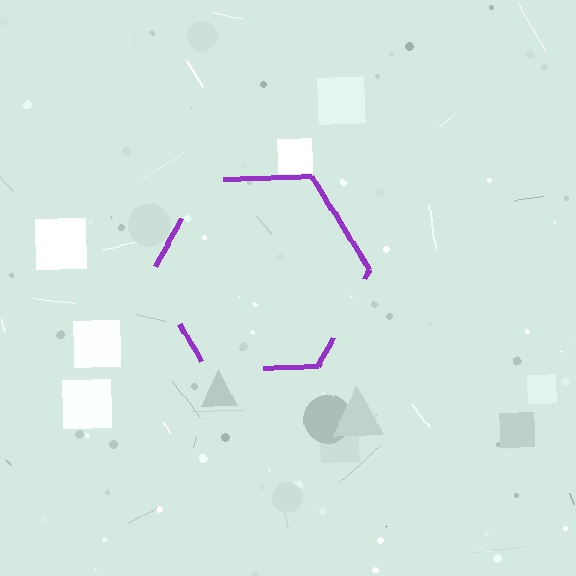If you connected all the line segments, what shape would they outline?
They would outline a hexagon.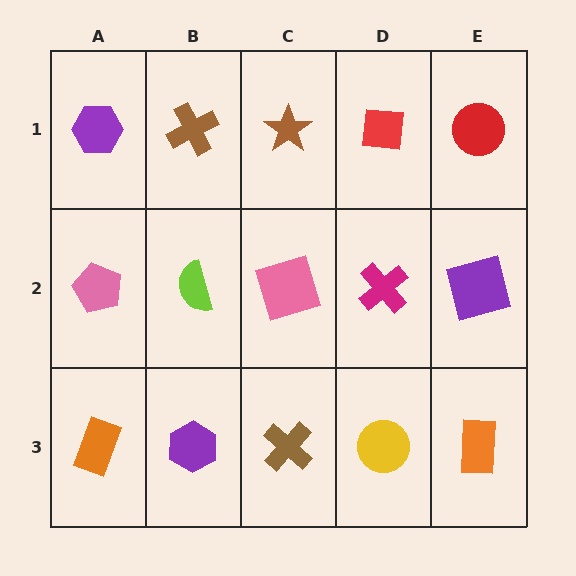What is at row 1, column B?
A brown cross.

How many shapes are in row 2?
5 shapes.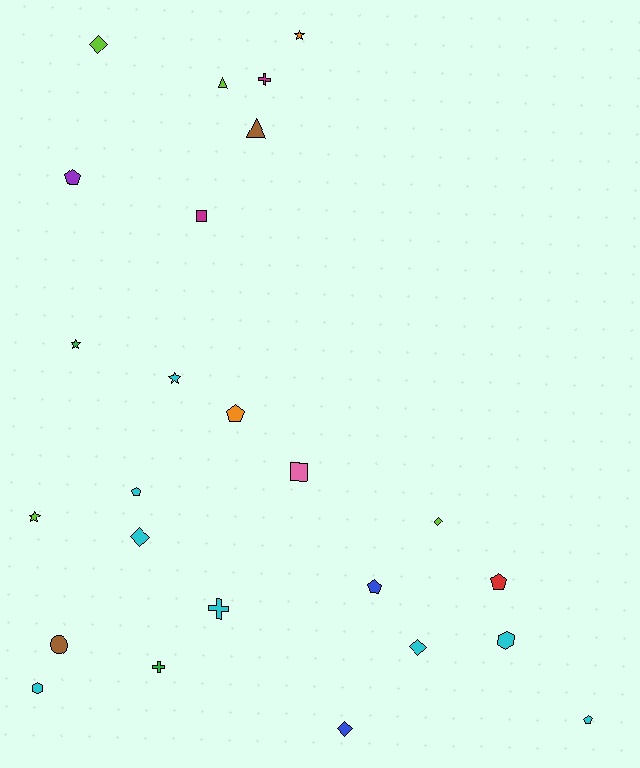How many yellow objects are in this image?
There are no yellow objects.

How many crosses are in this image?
There are 3 crosses.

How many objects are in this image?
There are 25 objects.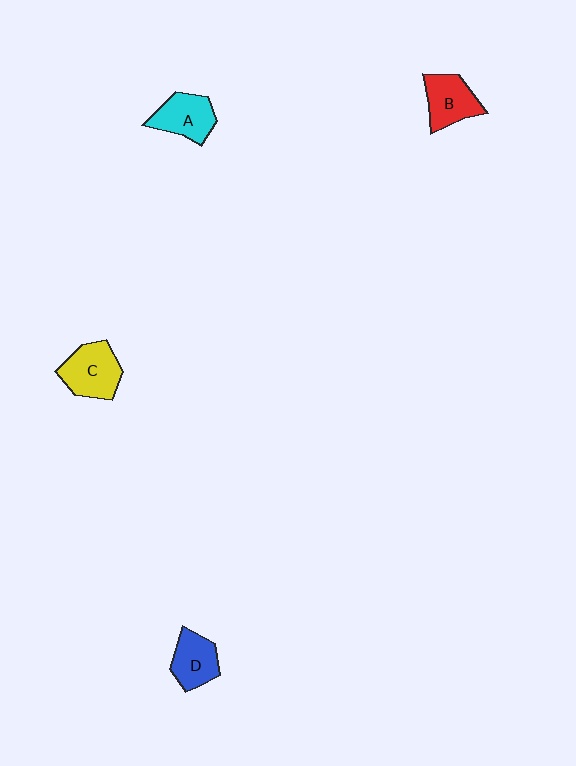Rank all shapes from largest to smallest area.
From largest to smallest: C (yellow), A (cyan), B (red), D (blue).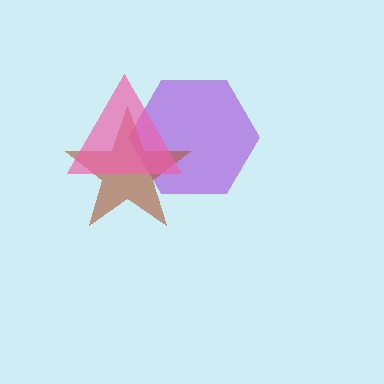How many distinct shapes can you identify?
There are 3 distinct shapes: a purple hexagon, a brown star, a pink triangle.